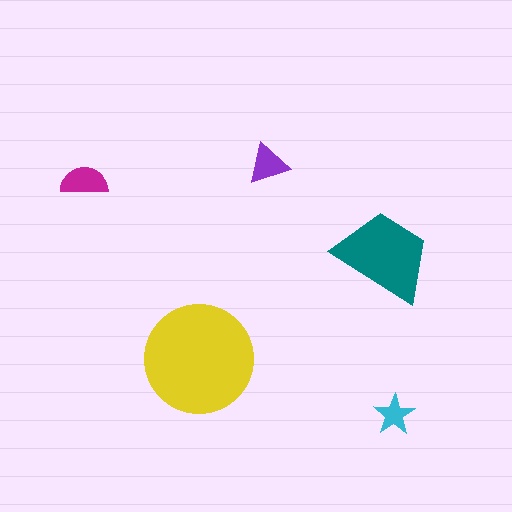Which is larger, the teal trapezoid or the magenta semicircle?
The teal trapezoid.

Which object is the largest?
The yellow circle.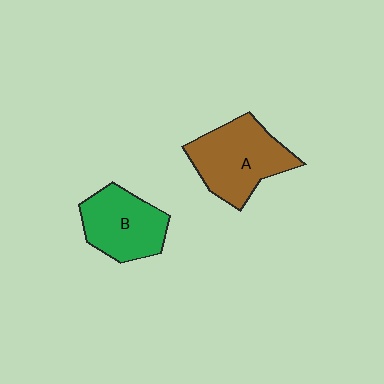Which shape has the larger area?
Shape A (brown).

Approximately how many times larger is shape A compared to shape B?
Approximately 1.2 times.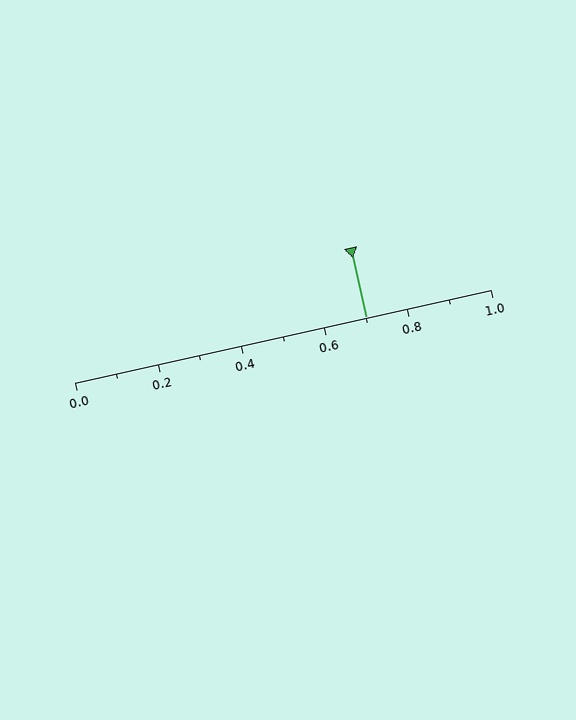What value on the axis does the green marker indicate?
The marker indicates approximately 0.7.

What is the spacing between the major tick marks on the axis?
The major ticks are spaced 0.2 apart.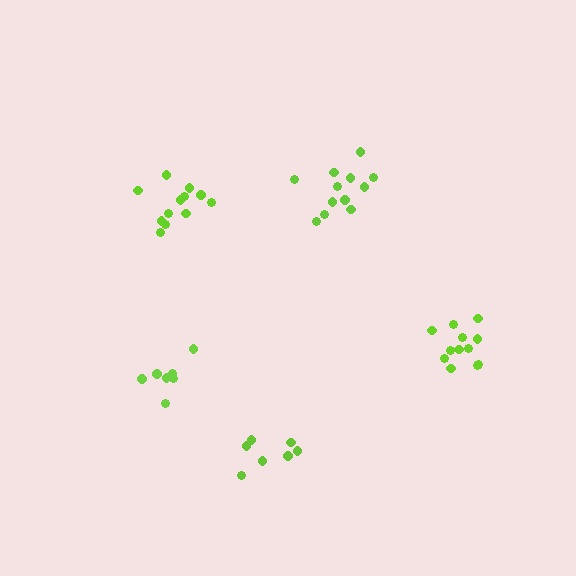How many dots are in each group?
Group 1: 12 dots, Group 2: 7 dots, Group 3: 12 dots, Group 4: 12 dots, Group 5: 7 dots (50 total).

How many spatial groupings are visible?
There are 5 spatial groupings.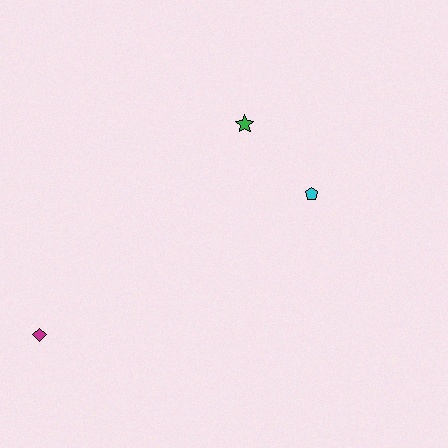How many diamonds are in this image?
There is 1 diamond.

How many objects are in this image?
There are 3 objects.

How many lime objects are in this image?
There are no lime objects.